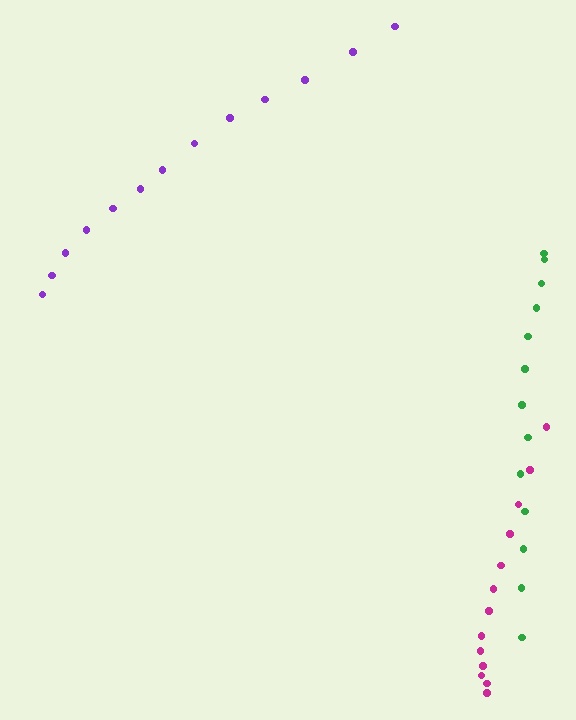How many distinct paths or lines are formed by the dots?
There are 3 distinct paths.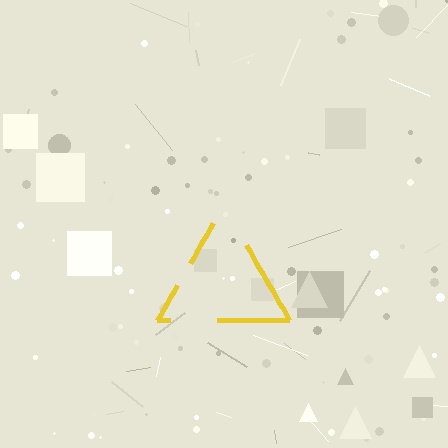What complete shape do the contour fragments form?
The contour fragments form a triangle.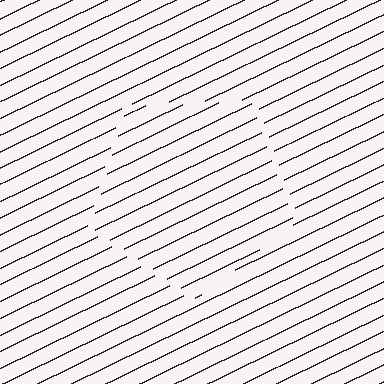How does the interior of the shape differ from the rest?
The interior of the shape contains the same grating, shifted by half a period — the contour is defined by the phase discontinuity where line-ends from the inner and outer gratings abut.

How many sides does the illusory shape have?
5 sides — the line-ends trace a pentagon.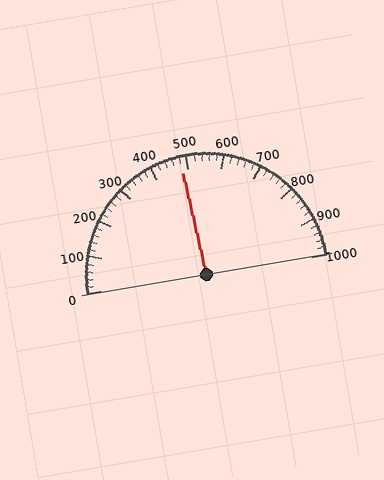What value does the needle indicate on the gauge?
The needle indicates approximately 480.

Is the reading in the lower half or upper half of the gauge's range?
The reading is in the lower half of the range (0 to 1000).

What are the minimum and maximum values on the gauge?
The gauge ranges from 0 to 1000.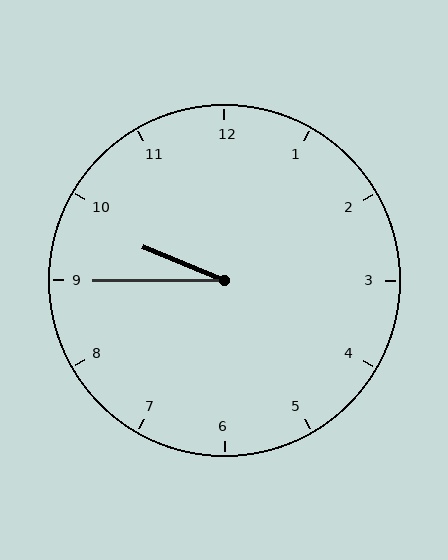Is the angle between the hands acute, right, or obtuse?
It is acute.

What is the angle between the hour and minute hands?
Approximately 22 degrees.